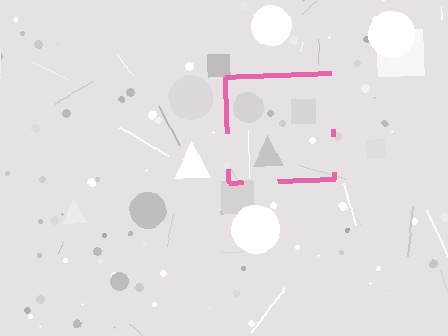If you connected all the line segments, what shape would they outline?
They would outline a square.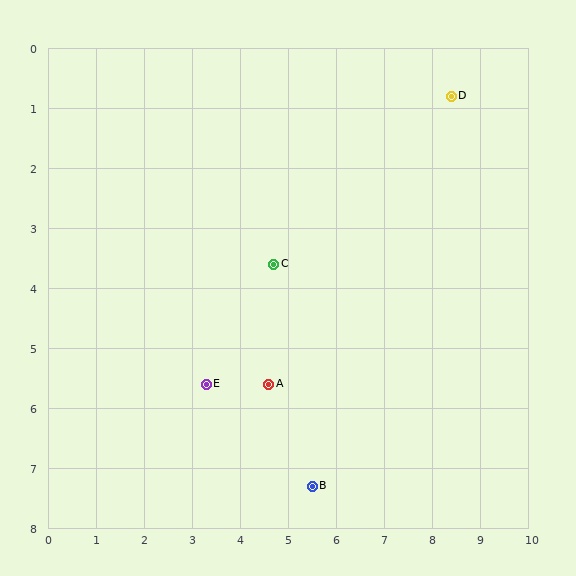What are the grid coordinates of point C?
Point C is at approximately (4.7, 3.6).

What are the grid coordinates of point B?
Point B is at approximately (5.5, 7.3).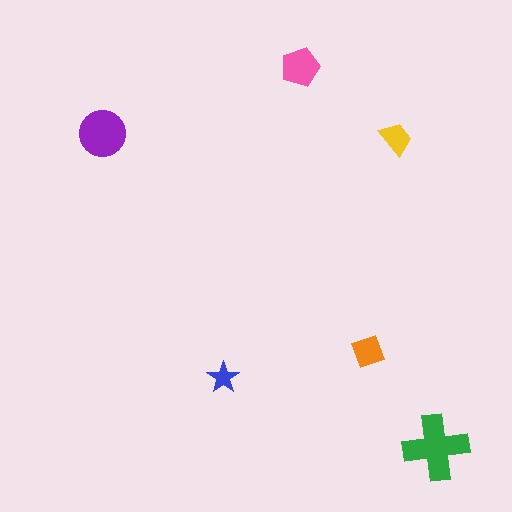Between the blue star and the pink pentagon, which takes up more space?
The pink pentagon.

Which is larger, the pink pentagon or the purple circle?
The purple circle.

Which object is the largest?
The green cross.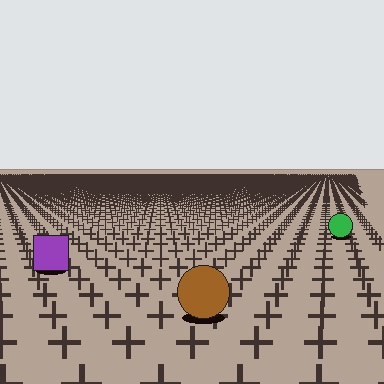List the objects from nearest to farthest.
From nearest to farthest: the brown circle, the purple square, the green circle.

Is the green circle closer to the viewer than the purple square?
No. The purple square is closer — you can tell from the texture gradient: the ground texture is coarser near it.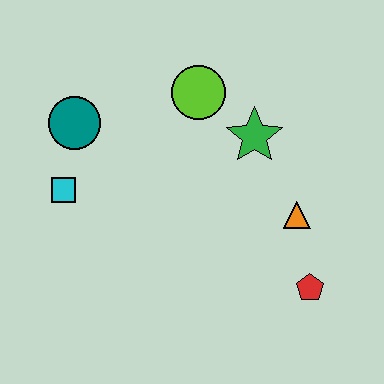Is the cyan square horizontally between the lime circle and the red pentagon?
No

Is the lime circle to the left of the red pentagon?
Yes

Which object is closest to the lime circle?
The green star is closest to the lime circle.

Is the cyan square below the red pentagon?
No